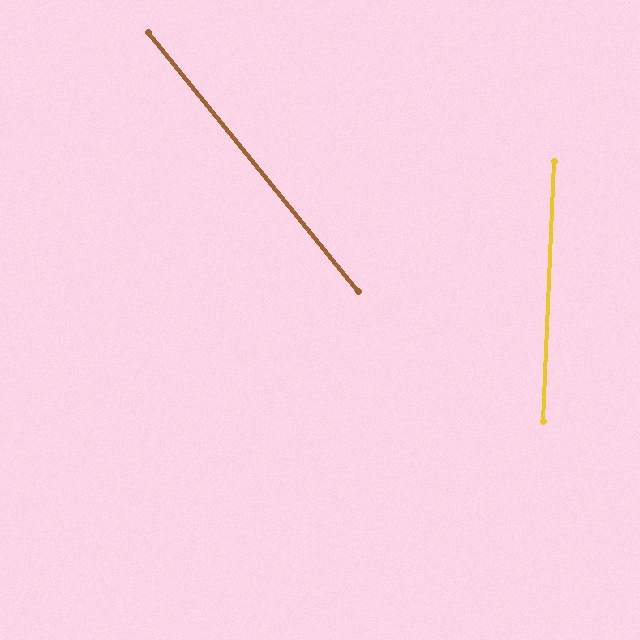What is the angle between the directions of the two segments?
Approximately 41 degrees.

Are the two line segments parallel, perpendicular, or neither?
Neither parallel nor perpendicular — they differ by about 41°.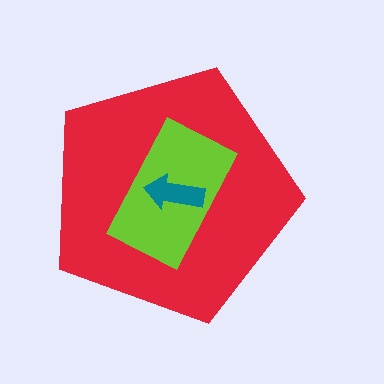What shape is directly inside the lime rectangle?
The teal arrow.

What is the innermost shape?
The teal arrow.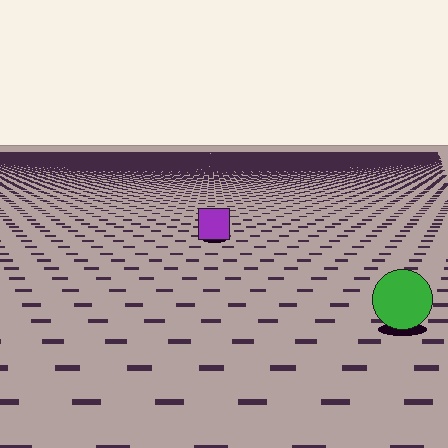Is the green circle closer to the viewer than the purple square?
Yes. The green circle is closer — you can tell from the texture gradient: the ground texture is coarser near it.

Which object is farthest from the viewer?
The purple square is farthest from the viewer. It appears smaller and the ground texture around it is denser.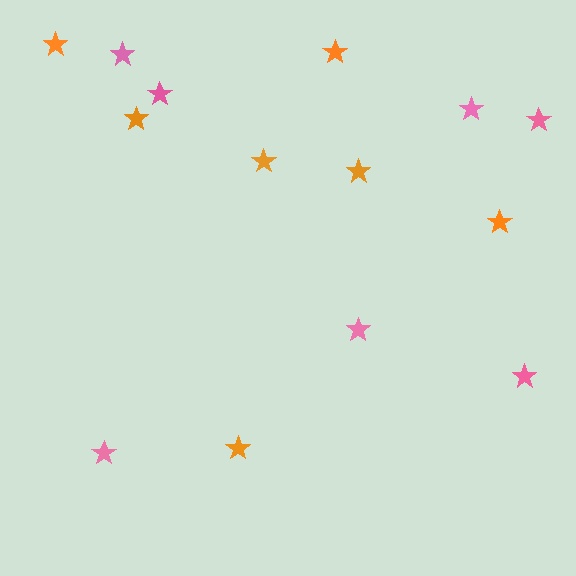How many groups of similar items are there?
There are 2 groups: one group of pink stars (7) and one group of orange stars (7).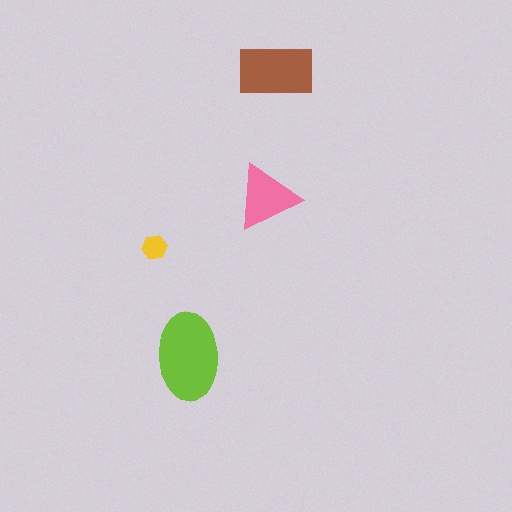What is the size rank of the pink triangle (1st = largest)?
3rd.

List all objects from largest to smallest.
The lime ellipse, the brown rectangle, the pink triangle, the yellow hexagon.